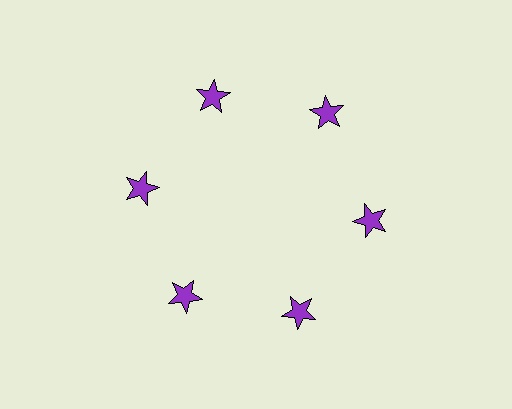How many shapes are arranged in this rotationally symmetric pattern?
There are 6 shapes, arranged in 6 groups of 1.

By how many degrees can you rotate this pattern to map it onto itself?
The pattern maps onto itself every 60 degrees of rotation.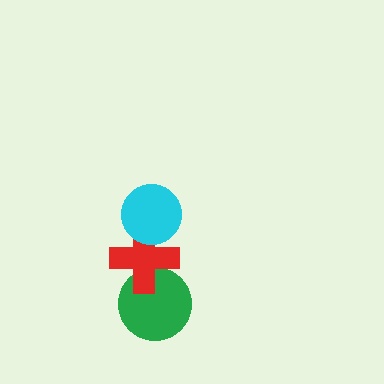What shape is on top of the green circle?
The red cross is on top of the green circle.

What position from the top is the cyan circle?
The cyan circle is 1st from the top.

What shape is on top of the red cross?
The cyan circle is on top of the red cross.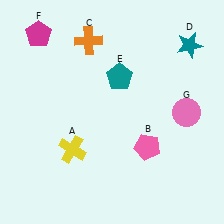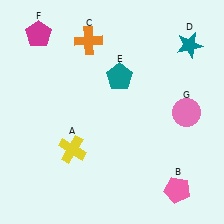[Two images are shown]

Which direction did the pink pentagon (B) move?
The pink pentagon (B) moved down.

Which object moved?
The pink pentagon (B) moved down.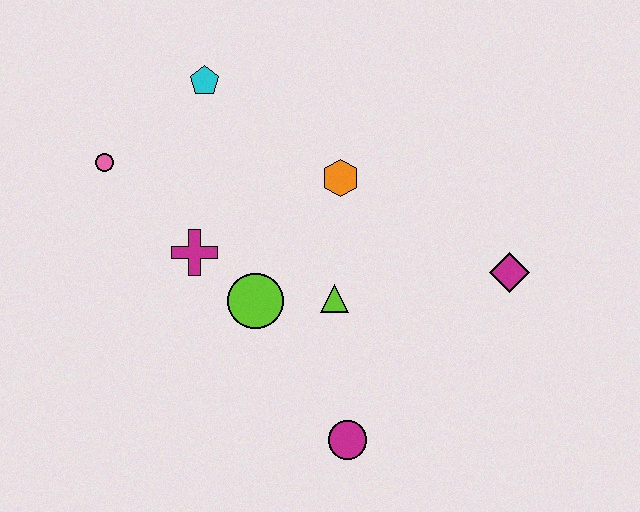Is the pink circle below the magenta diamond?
No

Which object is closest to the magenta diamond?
The lime triangle is closest to the magenta diamond.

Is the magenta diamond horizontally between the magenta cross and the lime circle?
No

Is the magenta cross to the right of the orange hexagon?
No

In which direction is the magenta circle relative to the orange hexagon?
The magenta circle is below the orange hexagon.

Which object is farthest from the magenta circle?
The cyan pentagon is farthest from the magenta circle.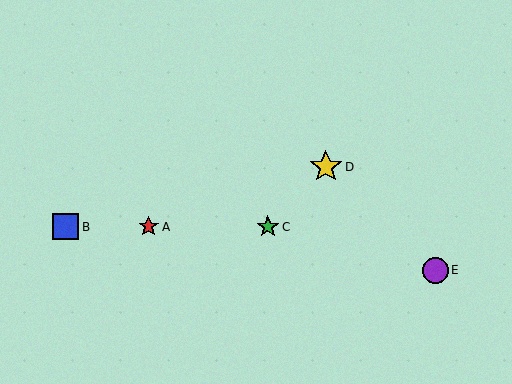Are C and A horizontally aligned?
Yes, both are at y≈227.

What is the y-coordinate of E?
Object E is at y≈270.